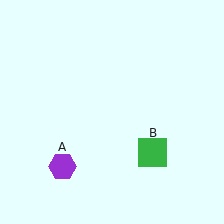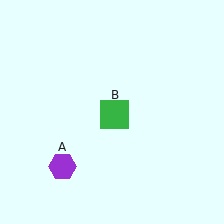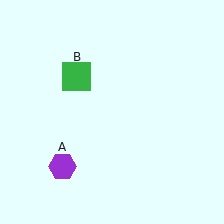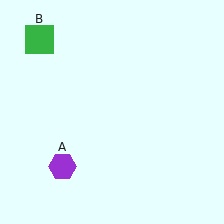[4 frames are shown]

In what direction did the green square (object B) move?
The green square (object B) moved up and to the left.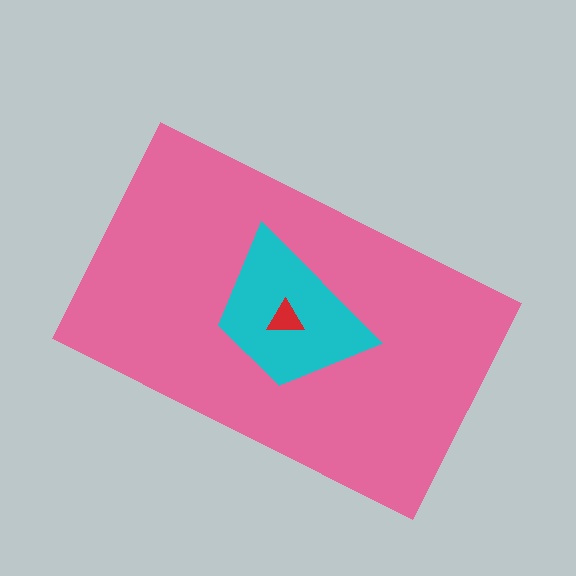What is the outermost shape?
The pink rectangle.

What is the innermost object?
The red triangle.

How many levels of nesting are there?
3.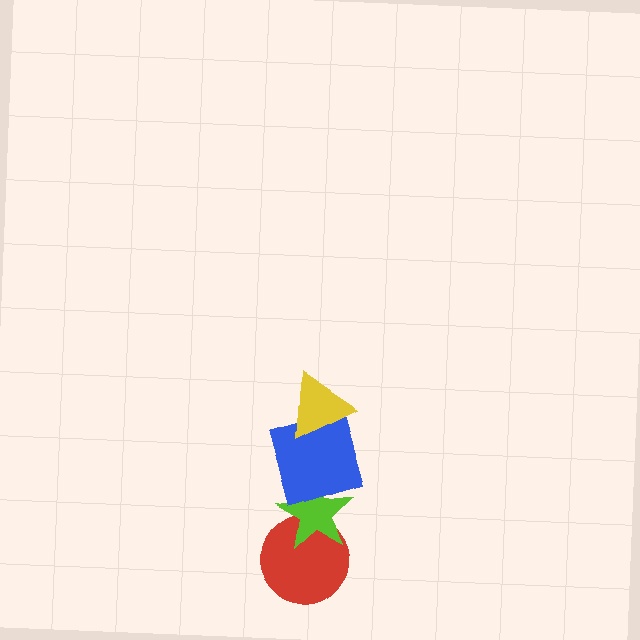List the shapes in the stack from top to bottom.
From top to bottom: the yellow triangle, the blue square, the lime star, the red circle.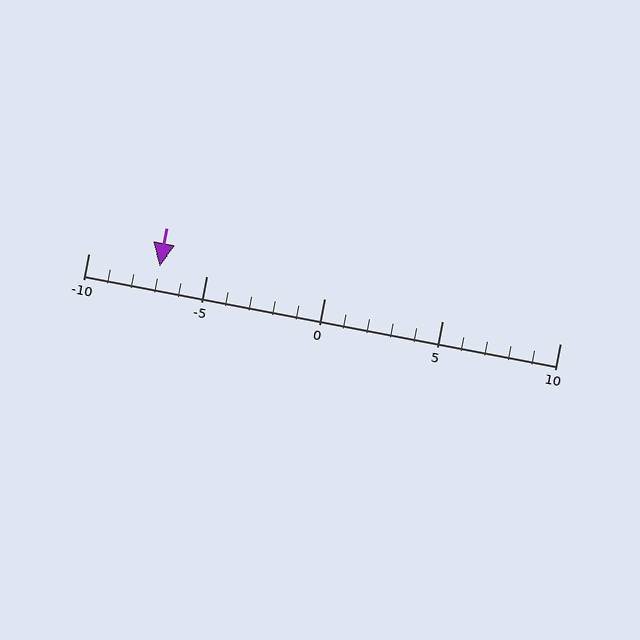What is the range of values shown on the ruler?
The ruler shows values from -10 to 10.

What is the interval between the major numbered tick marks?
The major tick marks are spaced 5 units apart.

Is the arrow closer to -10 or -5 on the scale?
The arrow is closer to -5.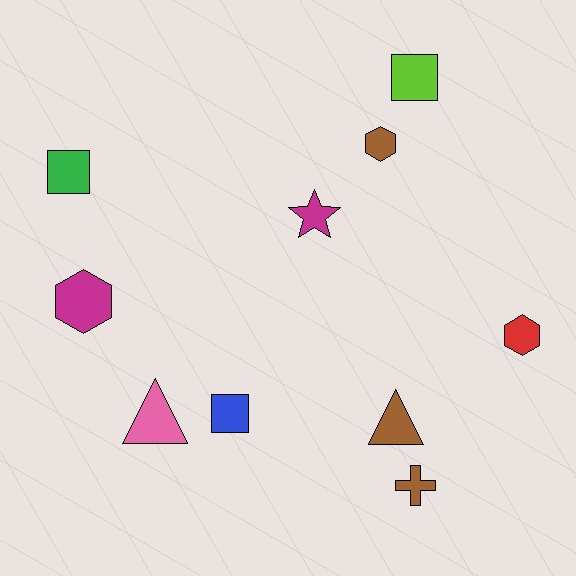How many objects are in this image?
There are 10 objects.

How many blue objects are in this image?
There is 1 blue object.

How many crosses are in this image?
There is 1 cross.